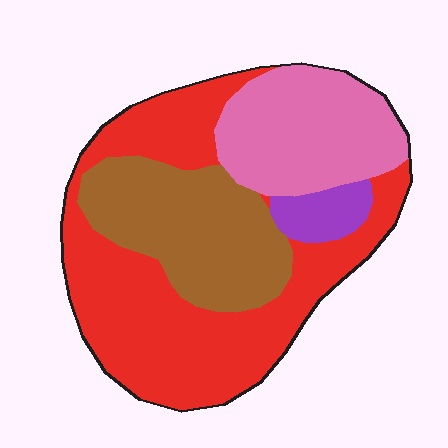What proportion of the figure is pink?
Pink takes up about one fifth (1/5) of the figure.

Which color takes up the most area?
Red, at roughly 45%.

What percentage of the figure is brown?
Brown takes up between a sixth and a third of the figure.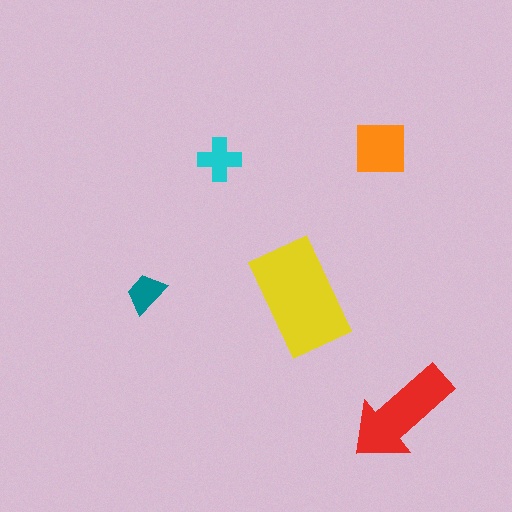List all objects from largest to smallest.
The yellow rectangle, the red arrow, the orange square, the cyan cross, the teal trapezoid.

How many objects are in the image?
There are 5 objects in the image.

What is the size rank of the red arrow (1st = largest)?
2nd.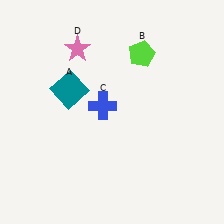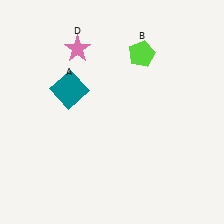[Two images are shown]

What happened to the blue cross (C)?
The blue cross (C) was removed in Image 2. It was in the top-left area of Image 1.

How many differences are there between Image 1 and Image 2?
There is 1 difference between the two images.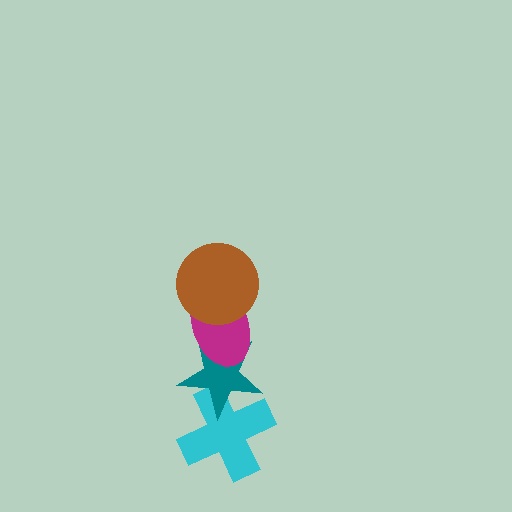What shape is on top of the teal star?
The magenta ellipse is on top of the teal star.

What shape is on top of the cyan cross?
The teal star is on top of the cyan cross.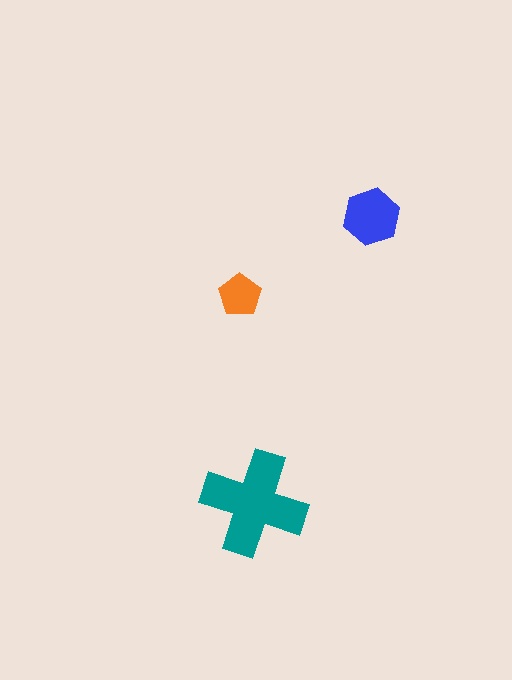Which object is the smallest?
The orange pentagon.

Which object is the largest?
The teal cross.